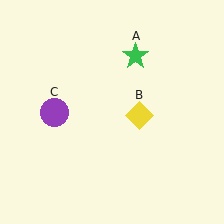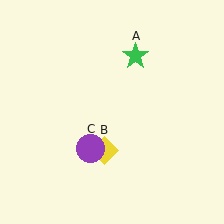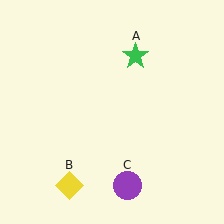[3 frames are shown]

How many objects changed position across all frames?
2 objects changed position: yellow diamond (object B), purple circle (object C).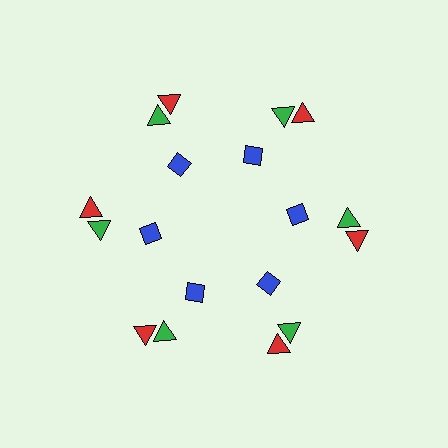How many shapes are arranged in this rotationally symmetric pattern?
There are 18 shapes, arranged in 6 groups of 3.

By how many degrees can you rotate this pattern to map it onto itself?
The pattern maps onto itself every 60 degrees of rotation.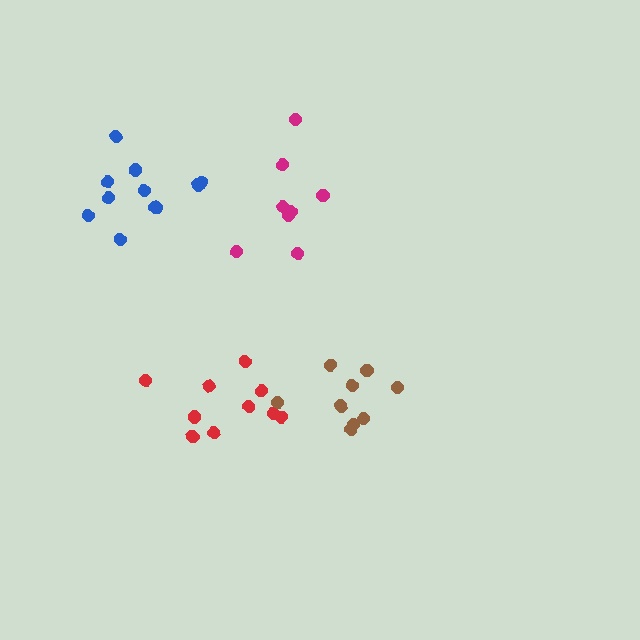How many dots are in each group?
Group 1: 10 dots, Group 2: 11 dots, Group 3: 8 dots, Group 4: 9 dots (38 total).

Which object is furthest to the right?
The brown cluster is rightmost.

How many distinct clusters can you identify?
There are 4 distinct clusters.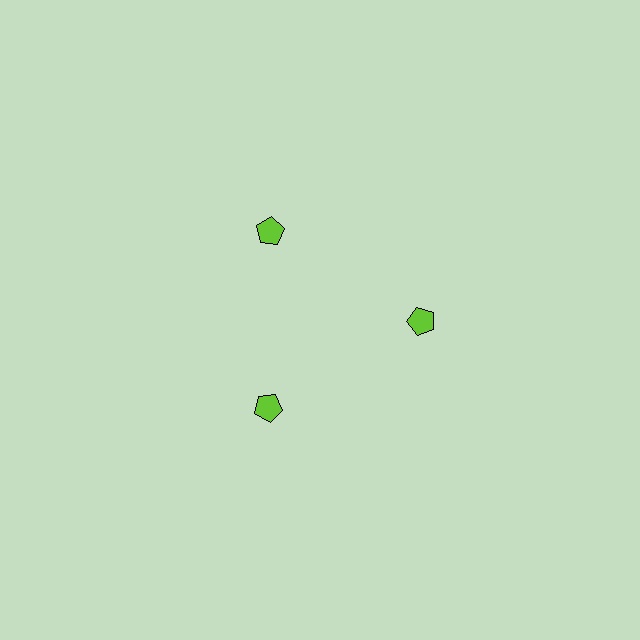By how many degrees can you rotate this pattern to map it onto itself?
The pattern maps onto itself every 120 degrees of rotation.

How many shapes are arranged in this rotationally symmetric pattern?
There are 3 shapes, arranged in 3 groups of 1.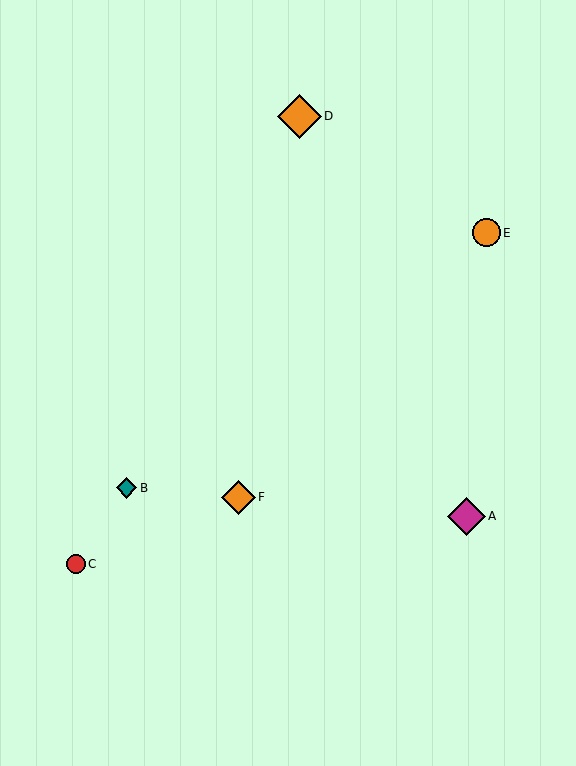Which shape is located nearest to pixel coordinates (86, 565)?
The red circle (labeled C) at (76, 564) is nearest to that location.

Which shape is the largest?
The orange diamond (labeled D) is the largest.